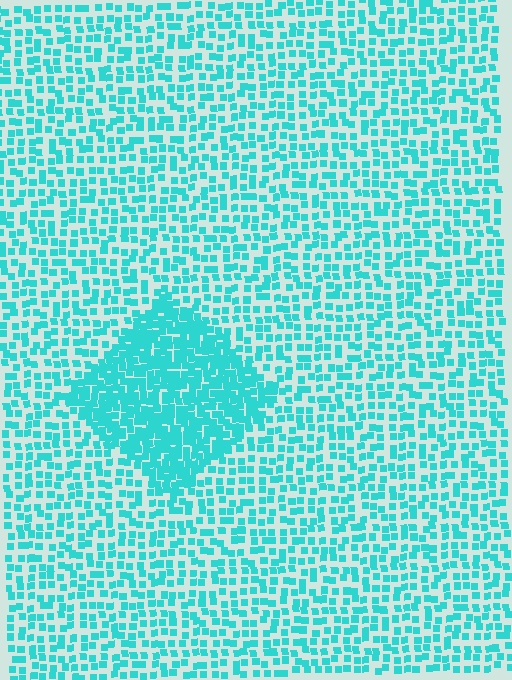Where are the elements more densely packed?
The elements are more densely packed inside the diamond boundary.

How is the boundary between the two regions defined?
The boundary is defined by a change in element density (approximately 2.1x ratio). All elements are the same color, size, and shape.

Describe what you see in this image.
The image contains small cyan elements arranged at two different densities. A diamond-shaped region is visible where the elements are more densely packed than the surrounding area.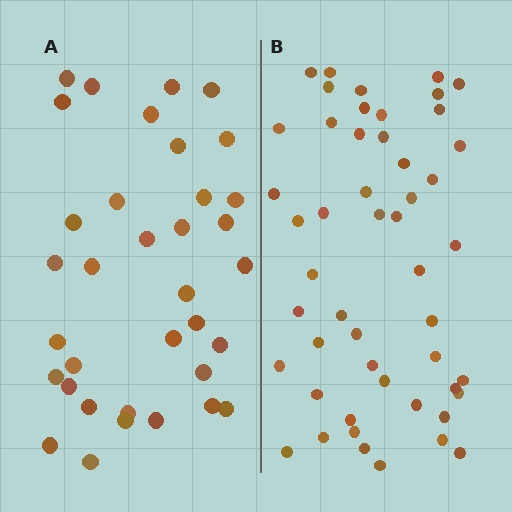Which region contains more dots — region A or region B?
Region B (the right region) has more dots.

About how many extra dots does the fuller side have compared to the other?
Region B has approximately 15 more dots than region A.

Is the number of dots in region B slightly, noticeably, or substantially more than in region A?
Region B has noticeably more, but not dramatically so. The ratio is roughly 1.4 to 1.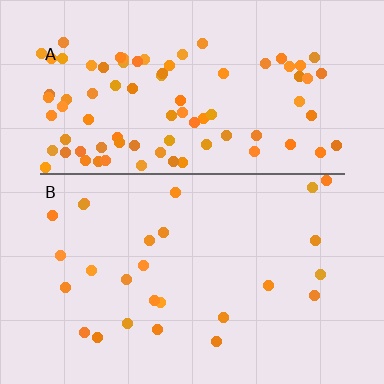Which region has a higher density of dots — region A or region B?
A (the top).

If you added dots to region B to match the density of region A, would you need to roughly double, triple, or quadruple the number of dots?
Approximately triple.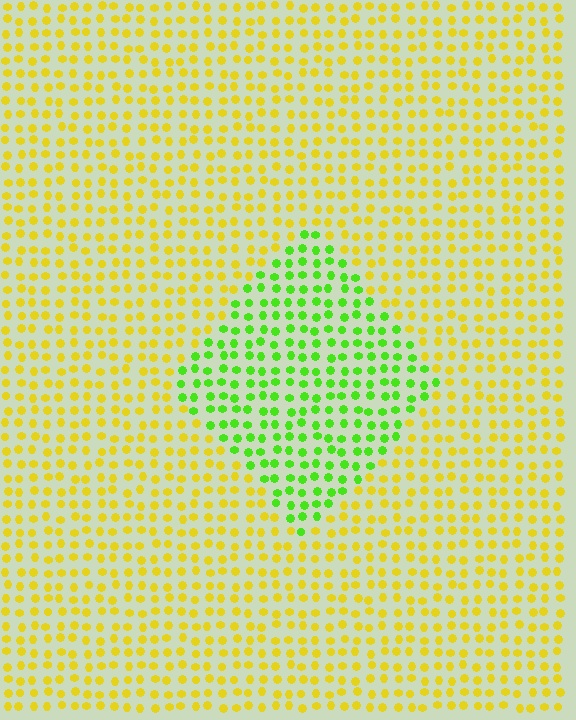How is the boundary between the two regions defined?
The boundary is defined purely by a slight shift in hue (about 53 degrees). Spacing, size, and orientation are identical on both sides.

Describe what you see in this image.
The image is filled with small yellow elements in a uniform arrangement. A diamond-shaped region is visible where the elements are tinted to a slightly different hue, forming a subtle color boundary.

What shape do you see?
I see a diamond.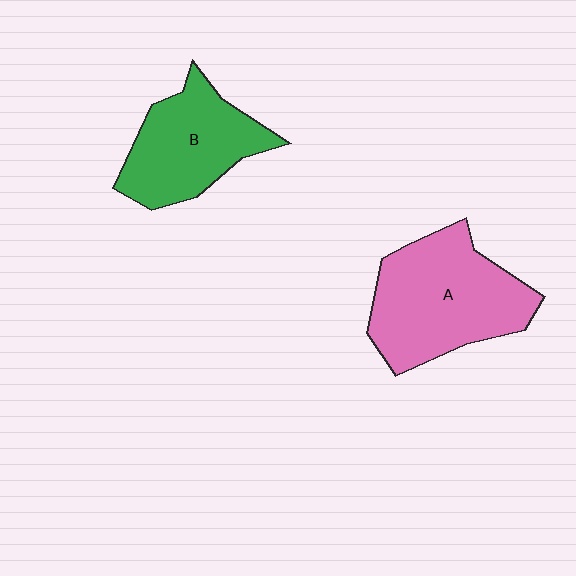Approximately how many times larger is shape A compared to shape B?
Approximately 1.3 times.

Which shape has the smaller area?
Shape B (green).